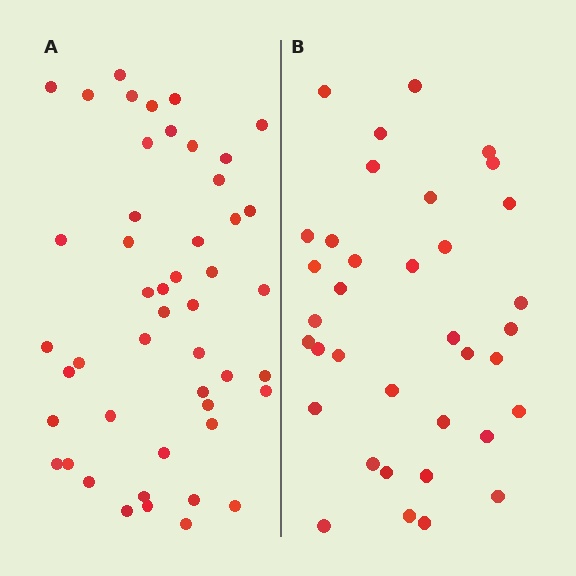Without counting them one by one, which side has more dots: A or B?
Region A (the left region) has more dots.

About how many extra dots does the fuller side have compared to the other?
Region A has roughly 12 or so more dots than region B.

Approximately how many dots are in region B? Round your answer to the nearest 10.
About 40 dots. (The exact count is 36, which rounds to 40.)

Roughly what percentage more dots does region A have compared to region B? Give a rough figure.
About 35% more.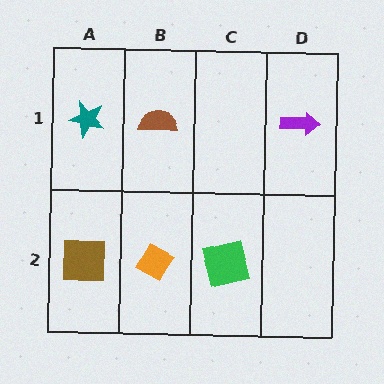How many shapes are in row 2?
3 shapes.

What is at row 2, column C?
A green square.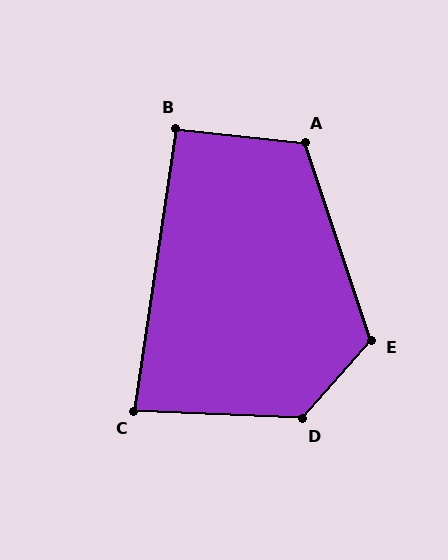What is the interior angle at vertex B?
Approximately 92 degrees (approximately right).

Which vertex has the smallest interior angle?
C, at approximately 84 degrees.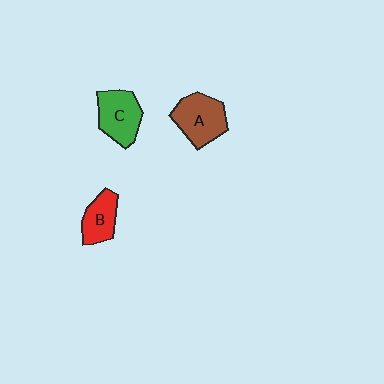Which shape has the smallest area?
Shape B (red).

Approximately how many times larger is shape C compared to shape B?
Approximately 1.3 times.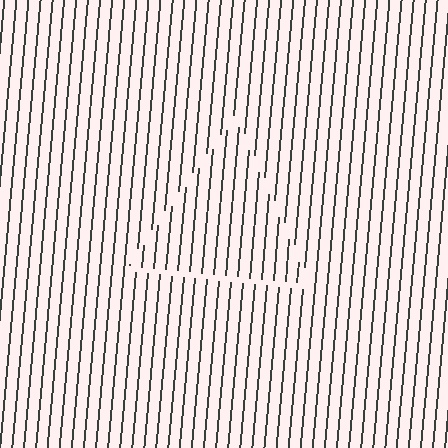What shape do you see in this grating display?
An illusory triangle. The interior of the shape contains the same grating, shifted by half a period — the contour is defined by the phase discontinuity where line-ends from the inner and outer gratings abut.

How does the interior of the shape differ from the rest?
The interior of the shape contains the same grating, shifted by half a period — the contour is defined by the phase discontinuity where line-ends from the inner and outer gratings abut.